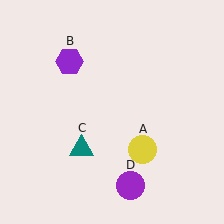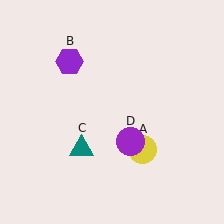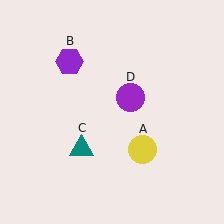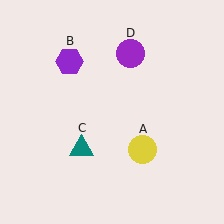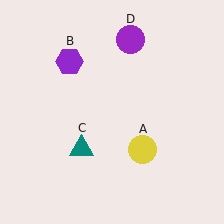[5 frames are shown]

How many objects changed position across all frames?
1 object changed position: purple circle (object D).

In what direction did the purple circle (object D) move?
The purple circle (object D) moved up.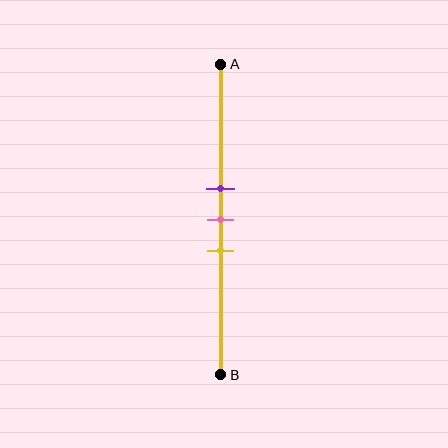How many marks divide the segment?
There are 3 marks dividing the segment.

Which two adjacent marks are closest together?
The purple and pink marks are the closest adjacent pair.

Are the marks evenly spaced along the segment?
Yes, the marks are approximately evenly spaced.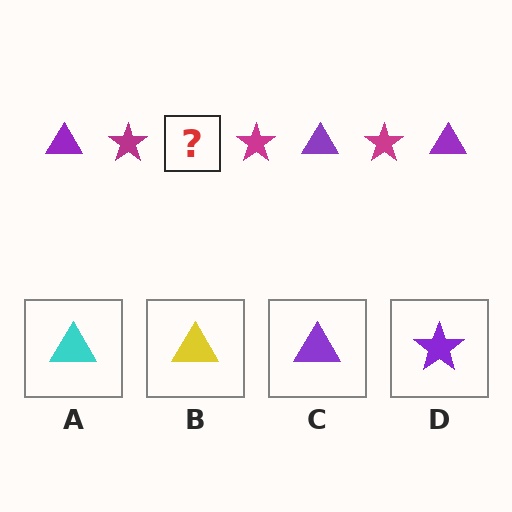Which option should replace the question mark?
Option C.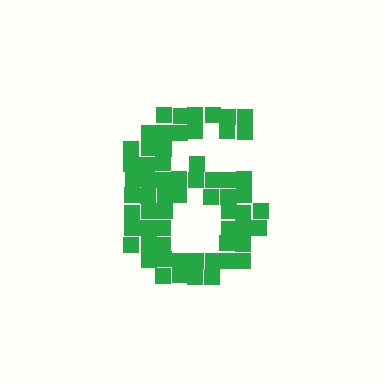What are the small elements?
The small elements are squares.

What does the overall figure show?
The overall figure shows the digit 6.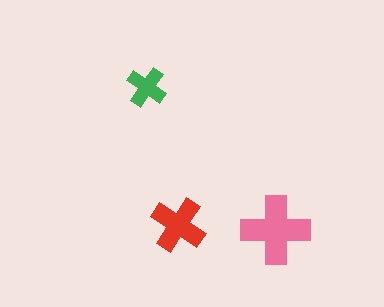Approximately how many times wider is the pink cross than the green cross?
About 1.5 times wider.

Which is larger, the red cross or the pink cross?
The pink one.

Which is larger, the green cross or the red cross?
The red one.